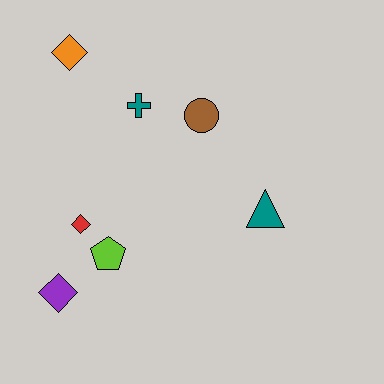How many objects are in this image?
There are 7 objects.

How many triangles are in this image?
There is 1 triangle.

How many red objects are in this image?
There is 1 red object.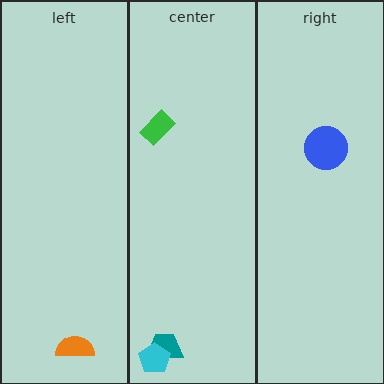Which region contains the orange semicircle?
The left region.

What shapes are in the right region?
The blue circle.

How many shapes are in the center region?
3.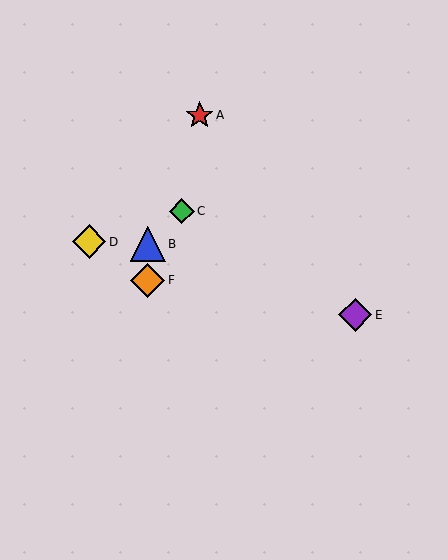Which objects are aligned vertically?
Objects B, F are aligned vertically.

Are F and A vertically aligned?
No, F is at x≈148 and A is at x≈200.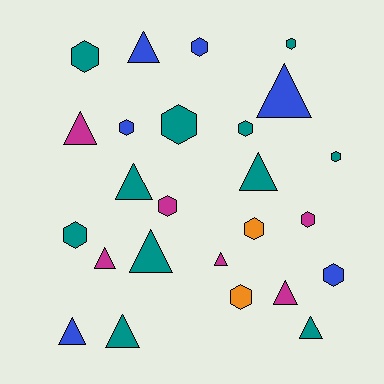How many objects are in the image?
There are 25 objects.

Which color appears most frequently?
Teal, with 11 objects.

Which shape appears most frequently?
Hexagon, with 13 objects.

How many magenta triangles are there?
There are 4 magenta triangles.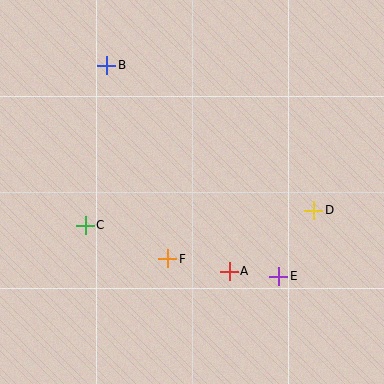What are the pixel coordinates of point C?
Point C is at (85, 225).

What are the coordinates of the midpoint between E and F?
The midpoint between E and F is at (223, 267).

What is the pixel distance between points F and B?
The distance between F and B is 203 pixels.